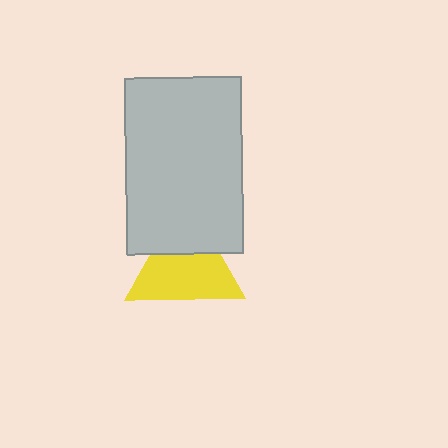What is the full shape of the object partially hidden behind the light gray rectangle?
The partially hidden object is a yellow triangle.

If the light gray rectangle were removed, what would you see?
You would see the complete yellow triangle.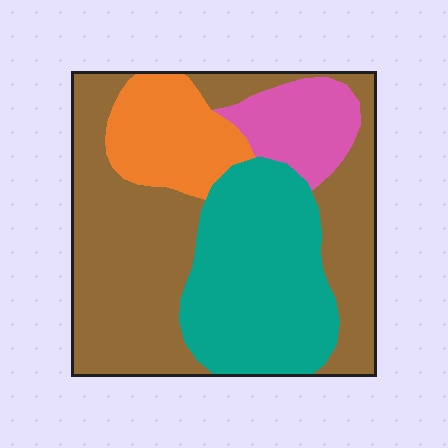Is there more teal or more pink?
Teal.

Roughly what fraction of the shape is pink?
Pink covers 10% of the shape.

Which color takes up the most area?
Brown, at roughly 45%.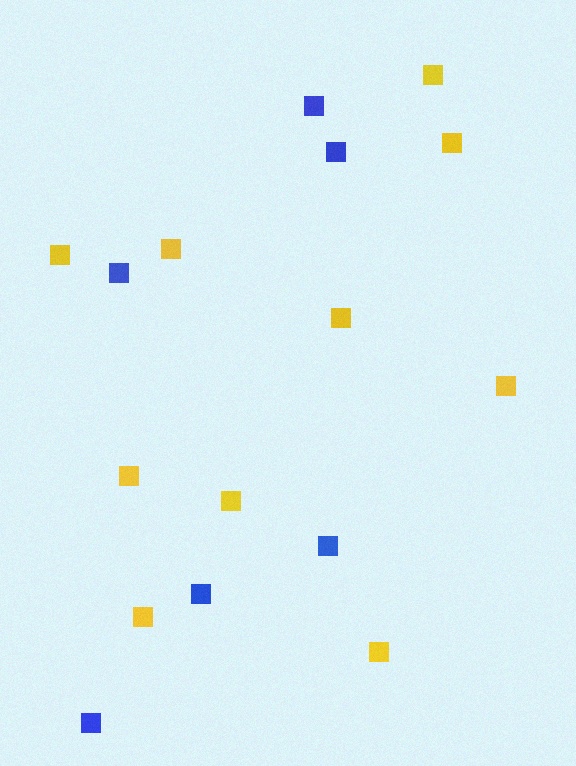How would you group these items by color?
There are 2 groups: one group of blue squares (6) and one group of yellow squares (10).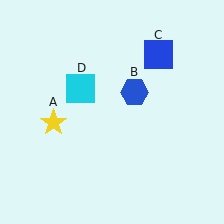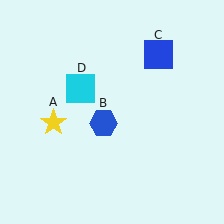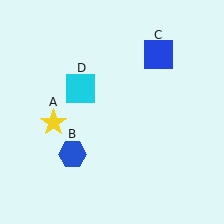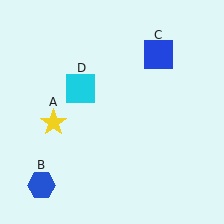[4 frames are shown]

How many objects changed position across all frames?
1 object changed position: blue hexagon (object B).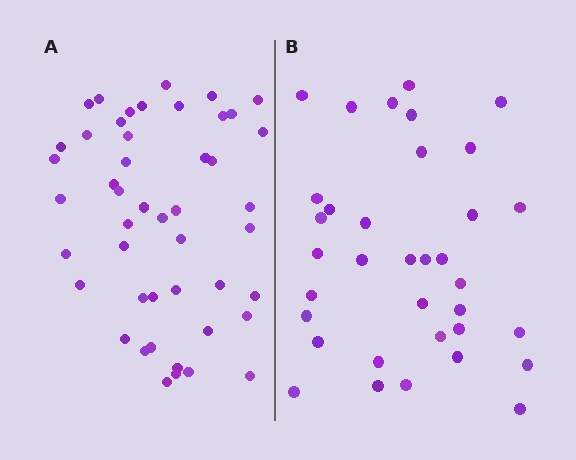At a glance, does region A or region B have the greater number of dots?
Region A (the left region) has more dots.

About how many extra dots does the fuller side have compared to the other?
Region A has roughly 12 or so more dots than region B.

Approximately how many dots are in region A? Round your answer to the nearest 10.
About 50 dots. (The exact count is 47, which rounds to 50.)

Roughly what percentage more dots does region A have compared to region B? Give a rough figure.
About 35% more.